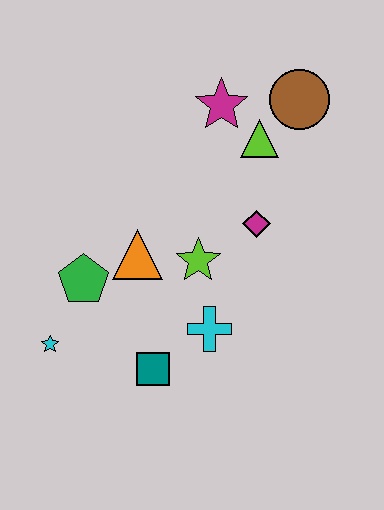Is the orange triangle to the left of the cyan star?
No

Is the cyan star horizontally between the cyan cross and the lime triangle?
No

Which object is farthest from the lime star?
The brown circle is farthest from the lime star.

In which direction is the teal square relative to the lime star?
The teal square is below the lime star.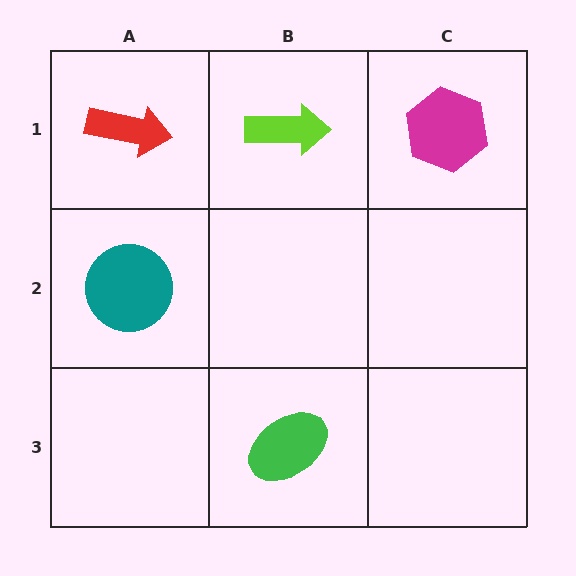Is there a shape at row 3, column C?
No, that cell is empty.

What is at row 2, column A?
A teal circle.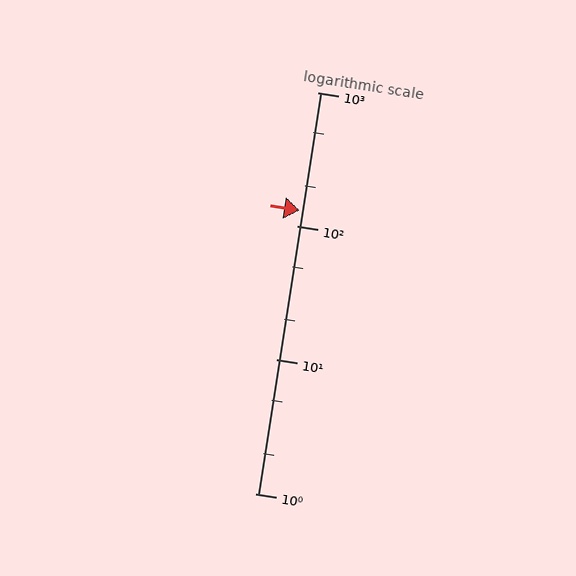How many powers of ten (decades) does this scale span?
The scale spans 3 decades, from 1 to 1000.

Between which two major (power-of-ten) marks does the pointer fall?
The pointer is between 100 and 1000.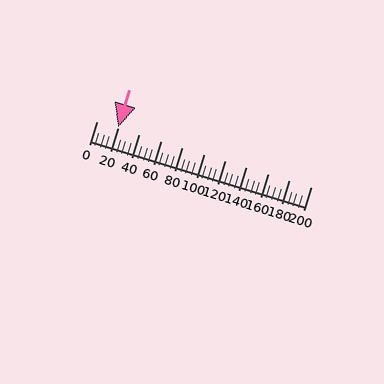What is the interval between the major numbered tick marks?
The major tick marks are spaced 20 units apart.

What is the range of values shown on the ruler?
The ruler shows values from 0 to 200.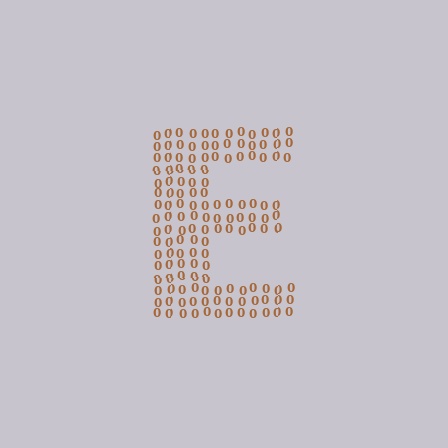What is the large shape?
The large shape is the letter E.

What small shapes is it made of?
It is made of small digit 0's.